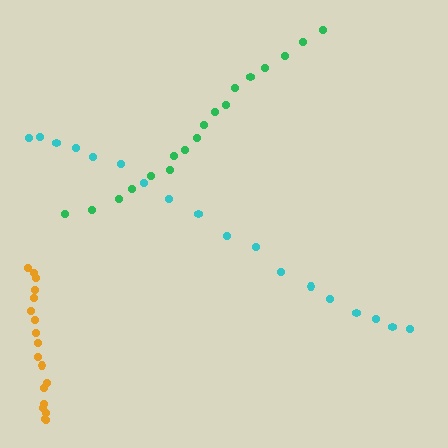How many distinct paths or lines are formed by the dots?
There are 3 distinct paths.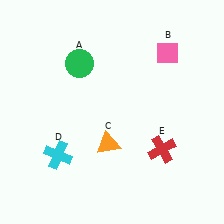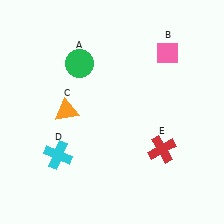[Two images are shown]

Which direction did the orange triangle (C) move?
The orange triangle (C) moved left.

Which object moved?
The orange triangle (C) moved left.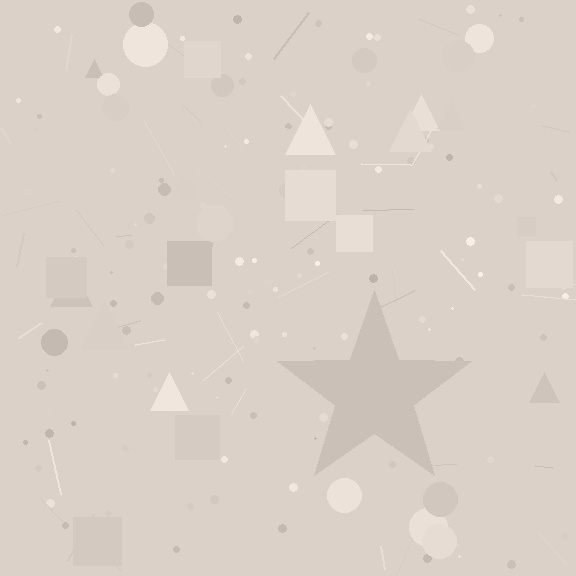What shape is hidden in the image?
A star is hidden in the image.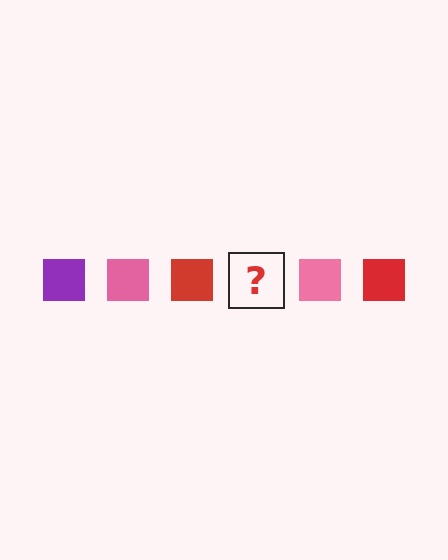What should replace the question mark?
The question mark should be replaced with a purple square.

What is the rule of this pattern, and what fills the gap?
The rule is that the pattern cycles through purple, pink, red squares. The gap should be filled with a purple square.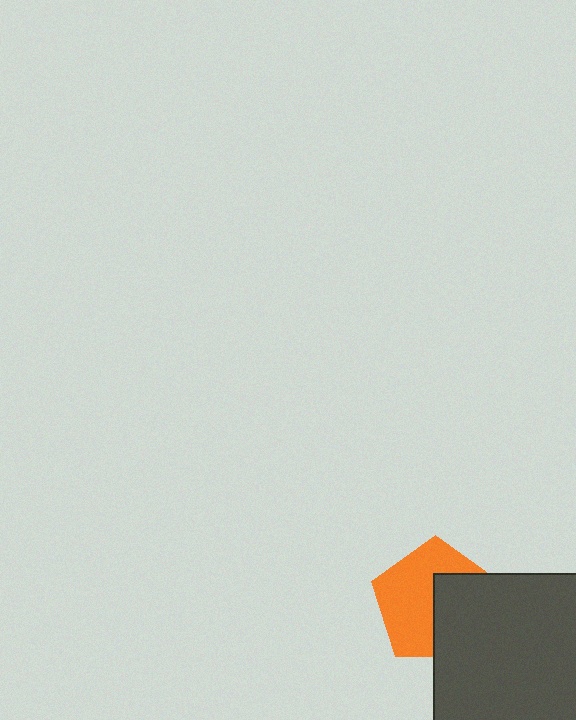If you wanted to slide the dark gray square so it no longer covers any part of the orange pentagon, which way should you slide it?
Slide it right — that is the most direct way to separate the two shapes.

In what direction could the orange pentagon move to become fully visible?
The orange pentagon could move left. That would shift it out from behind the dark gray square entirely.